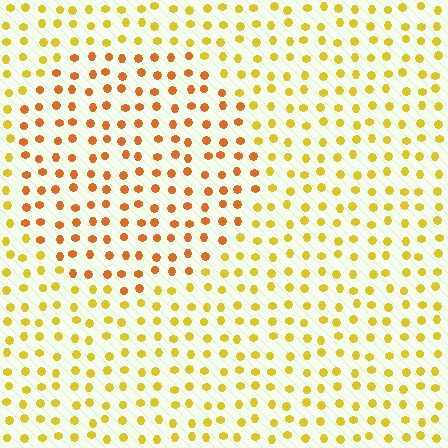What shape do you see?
I see a circle.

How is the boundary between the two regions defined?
The boundary is defined purely by a slight shift in hue (about 30 degrees). Spacing, size, and orientation are identical on both sides.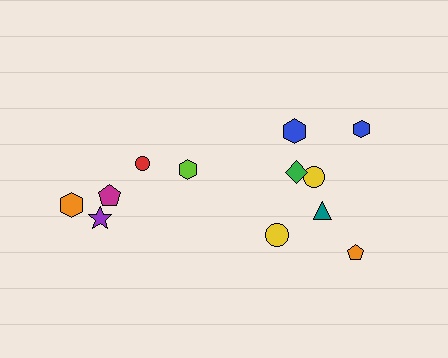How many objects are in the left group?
There are 5 objects.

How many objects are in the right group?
There are 7 objects.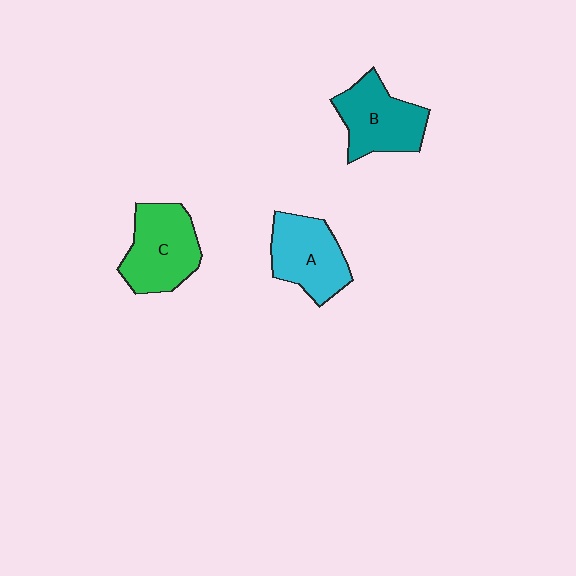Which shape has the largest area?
Shape C (green).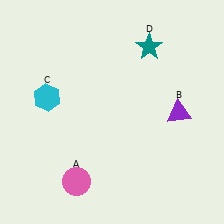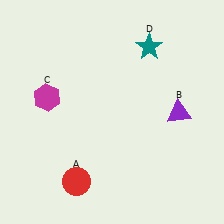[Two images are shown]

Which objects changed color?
A changed from pink to red. C changed from cyan to magenta.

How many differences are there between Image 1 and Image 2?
There are 2 differences between the two images.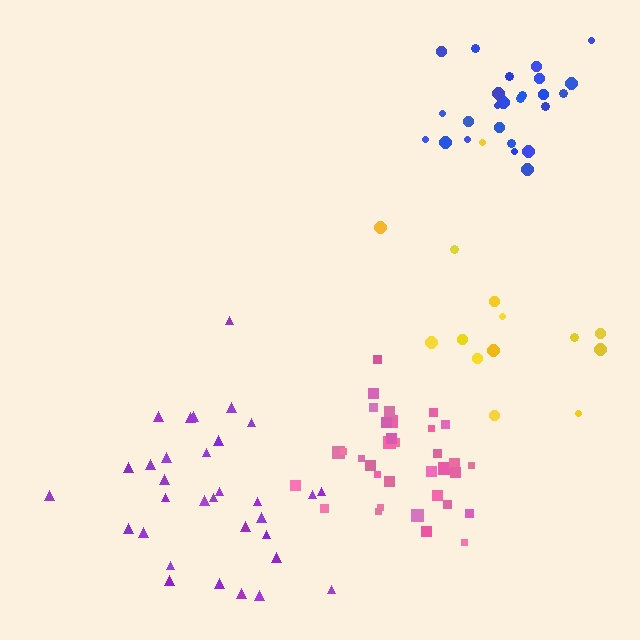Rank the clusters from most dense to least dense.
pink, blue, purple, yellow.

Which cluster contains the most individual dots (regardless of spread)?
Pink (34).